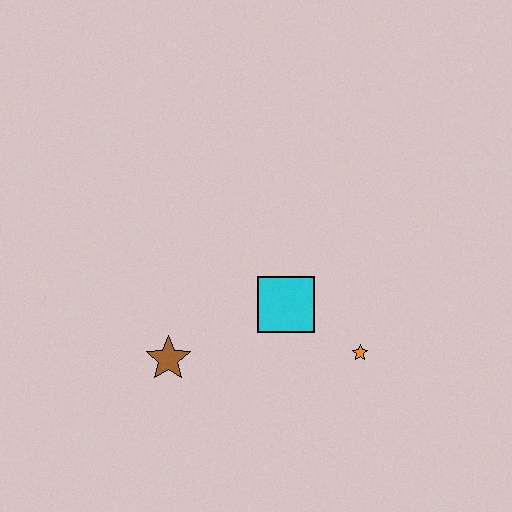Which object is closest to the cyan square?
The orange star is closest to the cyan square.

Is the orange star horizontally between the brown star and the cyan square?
No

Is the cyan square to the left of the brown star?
No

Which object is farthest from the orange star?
The brown star is farthest from the orange star.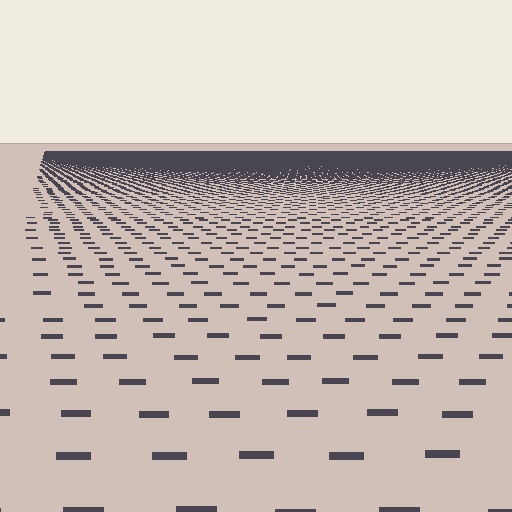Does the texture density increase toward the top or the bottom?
Density increases toward the top.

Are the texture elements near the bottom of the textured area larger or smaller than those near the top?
Larger. Near the bottom, elements are closer to the viewer and appear at a bigger on-screen size.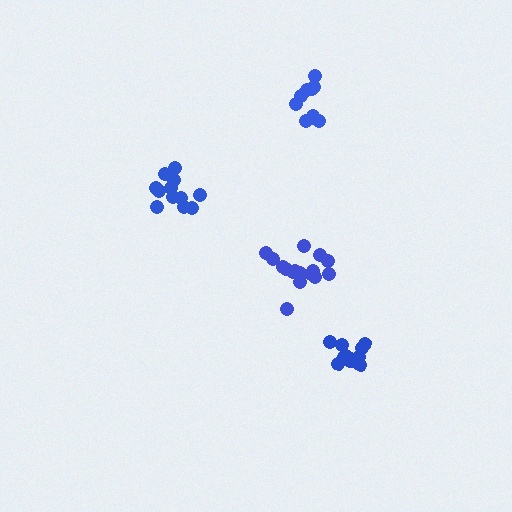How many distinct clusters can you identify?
There are 4 distinct clusters.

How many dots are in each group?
Group 1: 12 dots, Group 2: 12 dots, Group 3: 16 dots, Group 4: 10 dots (50 total).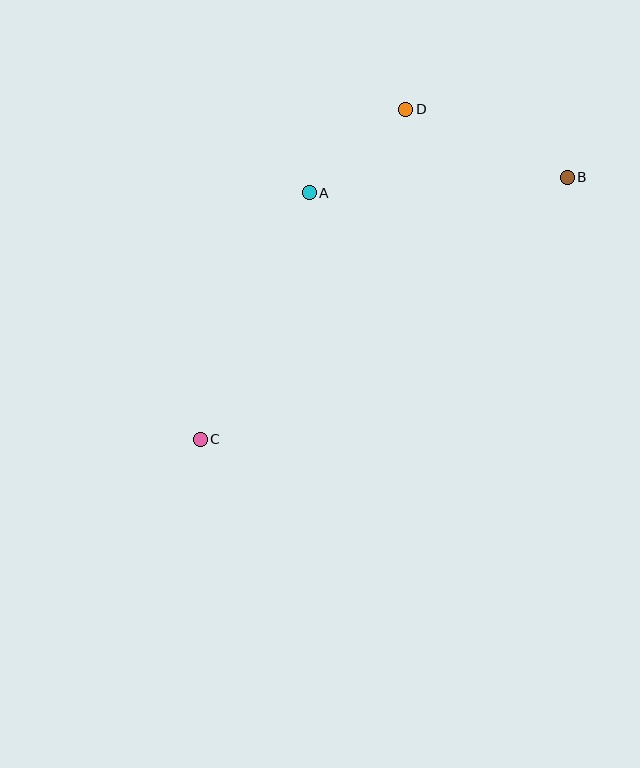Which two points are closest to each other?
Points A and D are closest to each other.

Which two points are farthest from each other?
Points B and C are farthest from each other.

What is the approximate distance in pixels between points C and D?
The distance between C and D is approximately 389 pixels.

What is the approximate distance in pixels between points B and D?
The distance between B and D is approximately 176 pixels.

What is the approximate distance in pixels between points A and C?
The distance between A and C is approximately 270 pixels.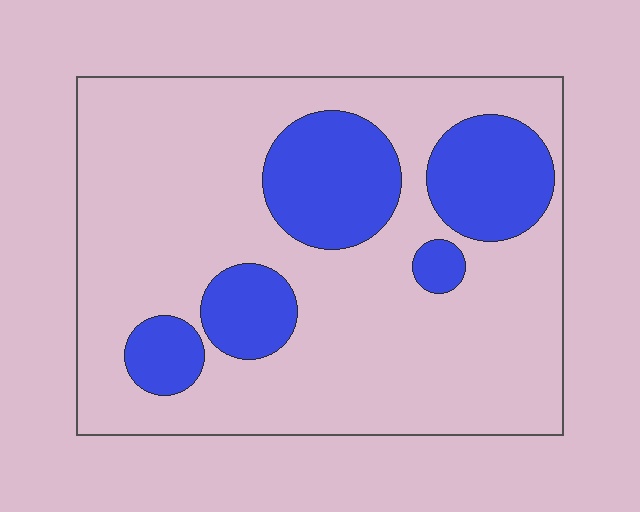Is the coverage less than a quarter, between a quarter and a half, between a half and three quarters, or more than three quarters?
Less than a quarter.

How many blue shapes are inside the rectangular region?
5.